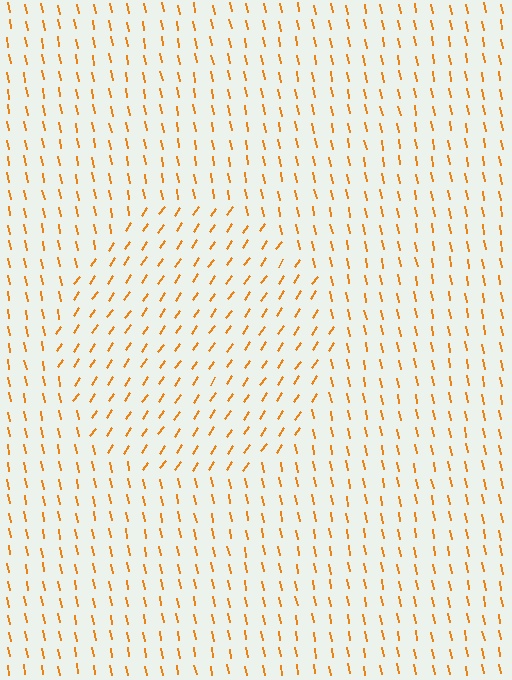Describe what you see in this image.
The image is filled with small orange line segments. A circle region in the image has lines oriented differently from the surrounding lines, creating a visible texture boundary.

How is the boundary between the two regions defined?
The boundary is defined purely by a change in line orientation (approximately 45 degrees difference). All lines are the same color and thickness.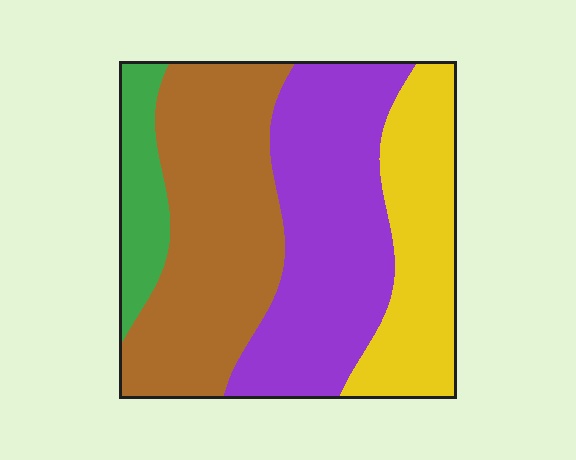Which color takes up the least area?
Green, at roughly 10%.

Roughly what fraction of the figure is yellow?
Yellow covers about 20% of the figure.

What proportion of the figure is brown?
Brown takes up between a quarter and a half of the figure.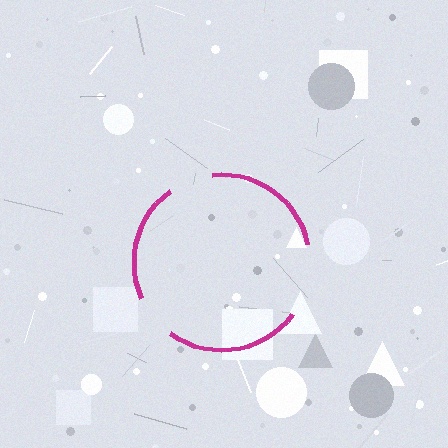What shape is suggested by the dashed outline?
The dashed outline suggests a circle.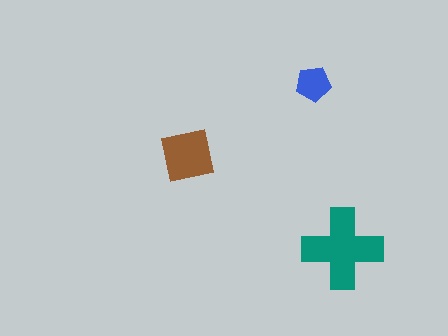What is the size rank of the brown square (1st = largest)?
2nd.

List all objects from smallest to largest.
The blue pentagon, the brown square, the teal cross.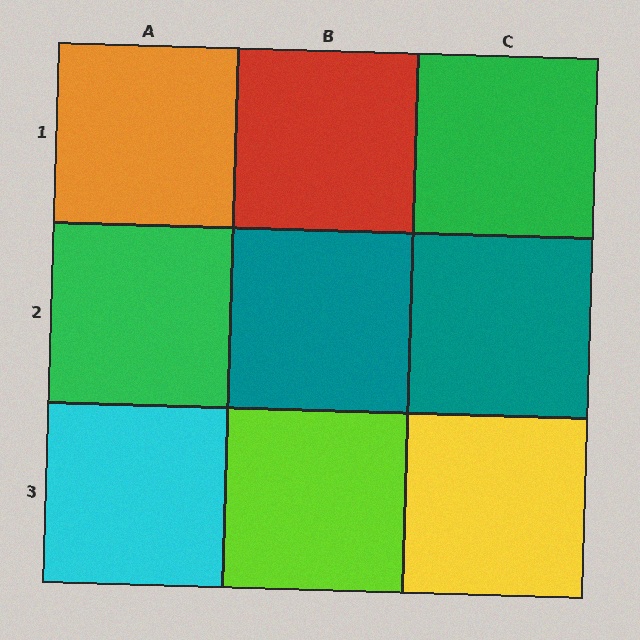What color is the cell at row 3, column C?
Yellow.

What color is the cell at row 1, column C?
Green.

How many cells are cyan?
1 cell is cyan.